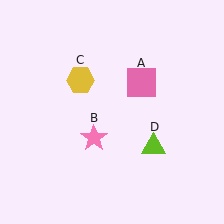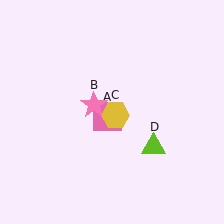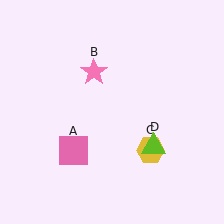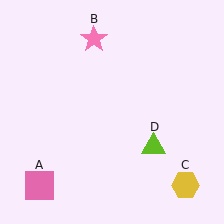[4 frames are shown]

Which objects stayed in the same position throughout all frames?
Lime triangle (object D) remained stationary.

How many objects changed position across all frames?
3 objects changed position: pink square (object A), pink star (object B), yellow hexagon (object C).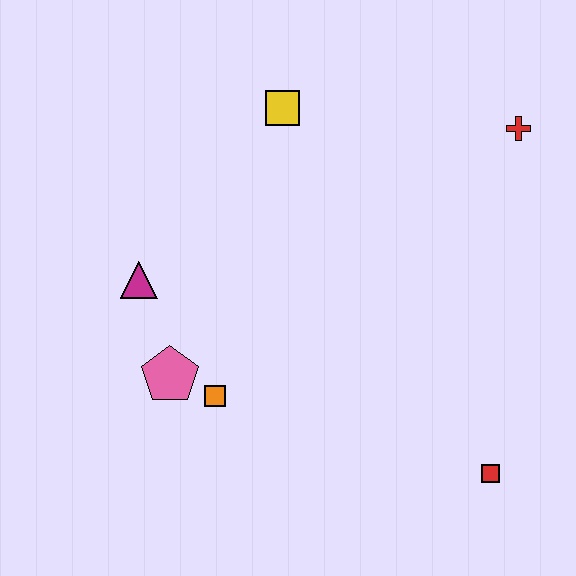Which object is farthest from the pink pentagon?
The red cross is farthest from the pink pentagon.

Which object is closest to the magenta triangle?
The pink pentagon is closest to the magenta triangle.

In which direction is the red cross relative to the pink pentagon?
The red cross is to the right of the pink pentagon.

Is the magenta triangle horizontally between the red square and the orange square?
No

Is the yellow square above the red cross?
Yes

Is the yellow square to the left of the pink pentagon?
No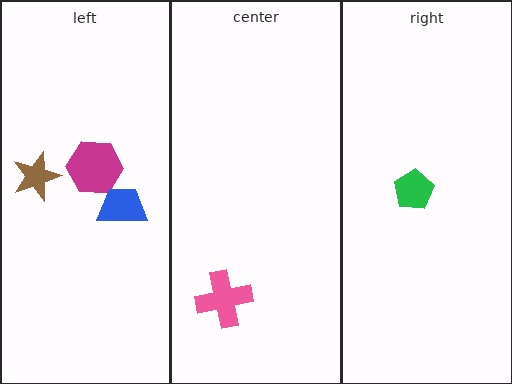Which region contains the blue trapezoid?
The left region.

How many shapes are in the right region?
1.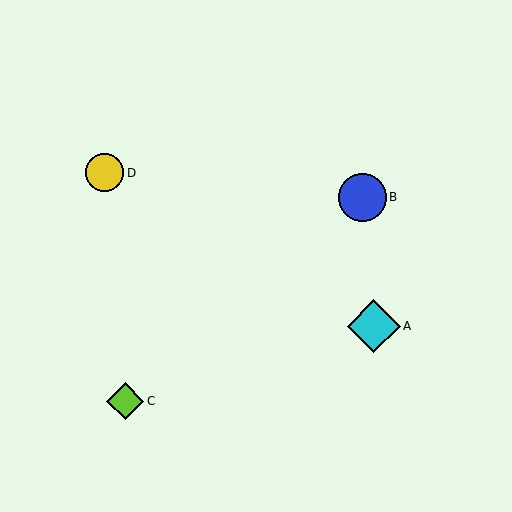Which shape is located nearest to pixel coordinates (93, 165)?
The yellow circle (labeled D) at (105, 173) is nearest to that location.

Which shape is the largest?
The cyan diamond (labeled A) is the largest.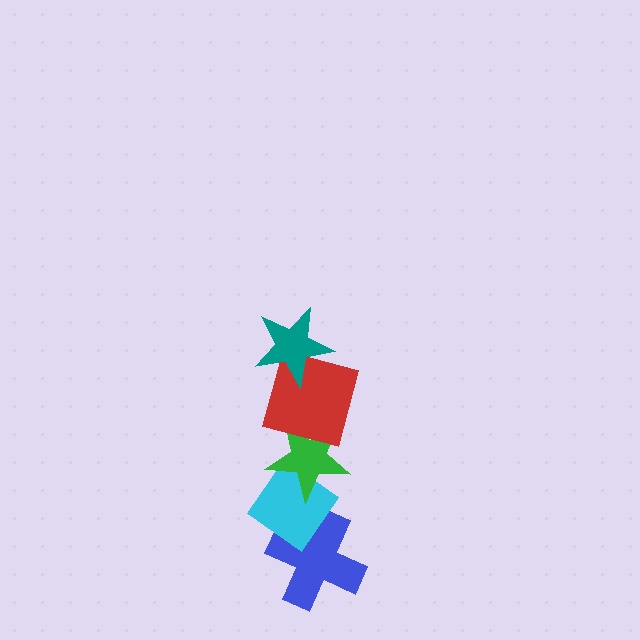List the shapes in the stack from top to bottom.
From top to bottom: the teal star, the red square, the green star, the cyan diamond, the blue cross.